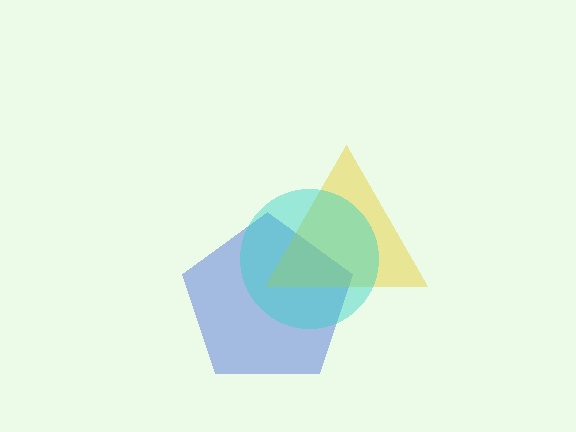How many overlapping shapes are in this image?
There are 3 overlapping shapes in the image.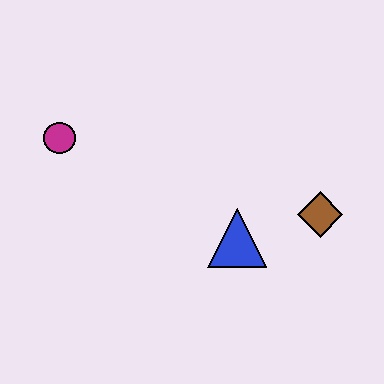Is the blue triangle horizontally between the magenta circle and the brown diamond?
Yes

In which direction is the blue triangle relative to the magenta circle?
The blue triangle is to the right of the magenta circle.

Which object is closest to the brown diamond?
The blue triangle is closest to the brown diamond.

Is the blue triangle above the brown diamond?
No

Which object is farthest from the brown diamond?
The magenta circle is farthest from the brown diamond.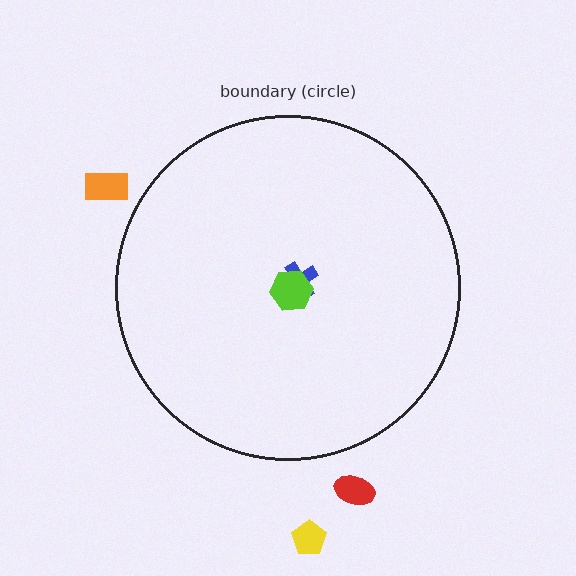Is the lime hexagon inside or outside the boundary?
Inside.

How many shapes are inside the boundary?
2 inside, 3 outside.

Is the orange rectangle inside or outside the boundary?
Outside.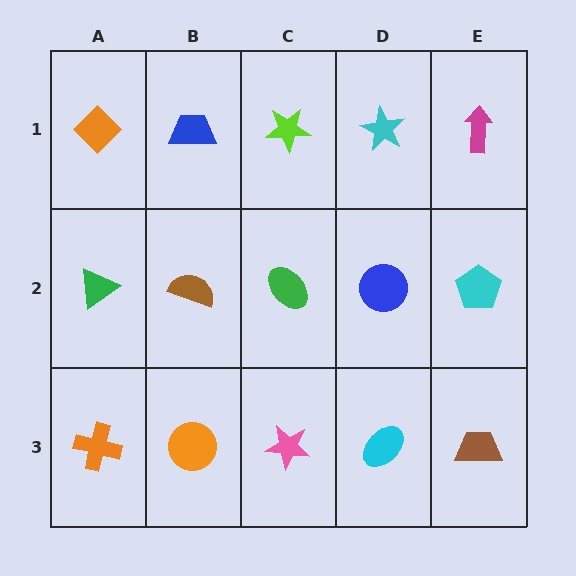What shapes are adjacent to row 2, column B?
A blue trapezoid (row 1, column B), an orange circle (row 3, column B), a green triangle (row 2, column A), a green ellipse (row 2, column C).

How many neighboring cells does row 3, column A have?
2.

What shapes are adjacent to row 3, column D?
A blue circle (row 2, column D), a pink star (row 3, column C), a brown trapezoid (row 3, column E).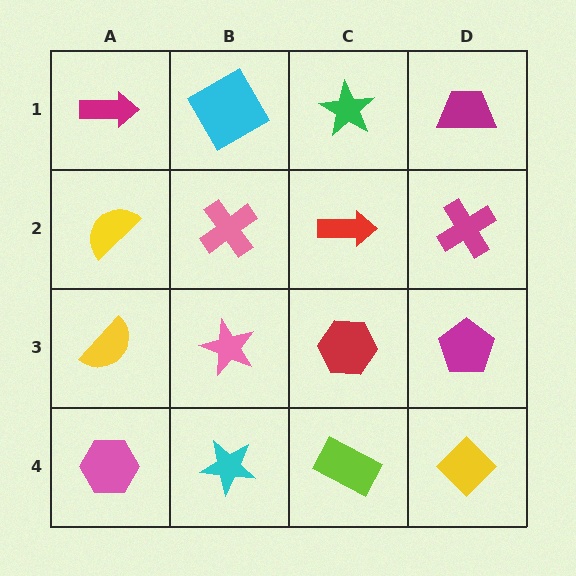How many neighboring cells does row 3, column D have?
3.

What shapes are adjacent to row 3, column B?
A pink cross (row 2, column B), a cyan star (row 4, column B), a yellow semicircle (row 3, column A), a red hexagon (row 3, column C).